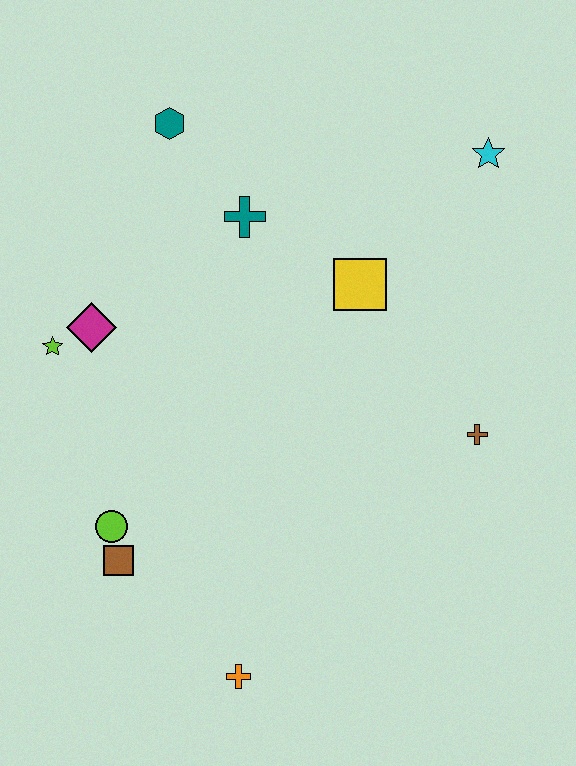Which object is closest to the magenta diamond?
The lime star is closest to the magenta diamond.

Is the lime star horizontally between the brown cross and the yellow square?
No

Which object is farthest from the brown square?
The cyan star is farthest from the brown square.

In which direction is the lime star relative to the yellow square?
The lime star is to the left of the yellow square.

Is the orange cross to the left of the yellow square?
Yes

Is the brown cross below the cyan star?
Yes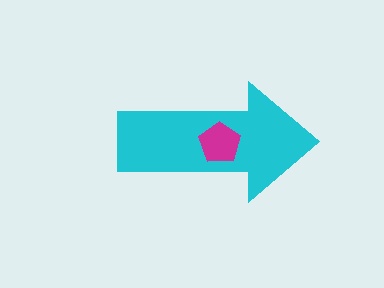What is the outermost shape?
The cyan arrow.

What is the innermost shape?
The magenta pentagon.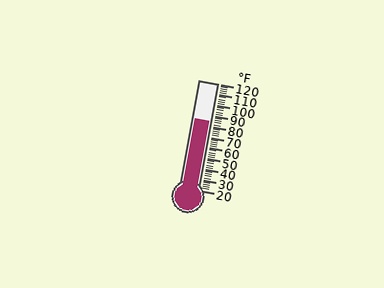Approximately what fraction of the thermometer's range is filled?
The thermometer is filled to approximately 65% of its range.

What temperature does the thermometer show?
The thermometer shows approximately 84°F.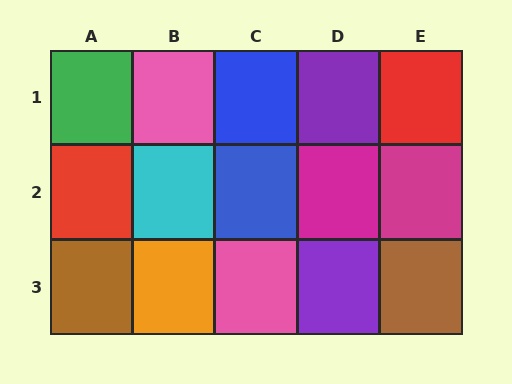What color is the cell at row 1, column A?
Green.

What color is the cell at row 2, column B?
Cyan.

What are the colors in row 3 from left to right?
Brown, orange, pink, purple, brown.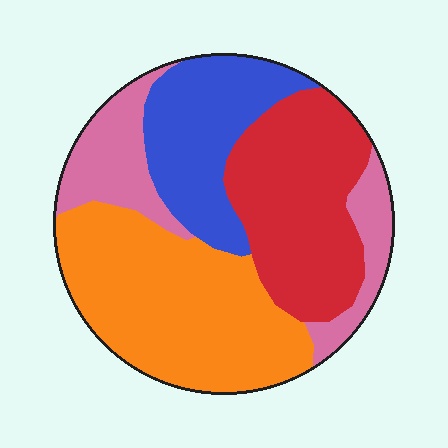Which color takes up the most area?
Orange, at roughly 35%.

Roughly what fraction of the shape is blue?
Blue takes up about one fifth (1/5) of the shape.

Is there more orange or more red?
Orange.